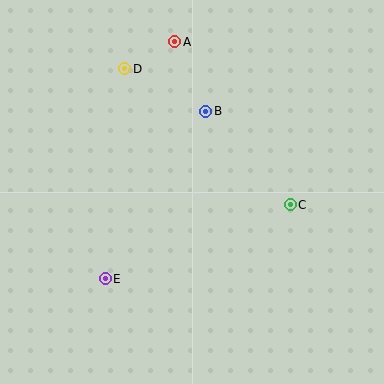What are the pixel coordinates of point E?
Point E is at (105, 279).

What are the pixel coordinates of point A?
Point A is at (175, 42).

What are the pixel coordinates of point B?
Point B is at (206, 111).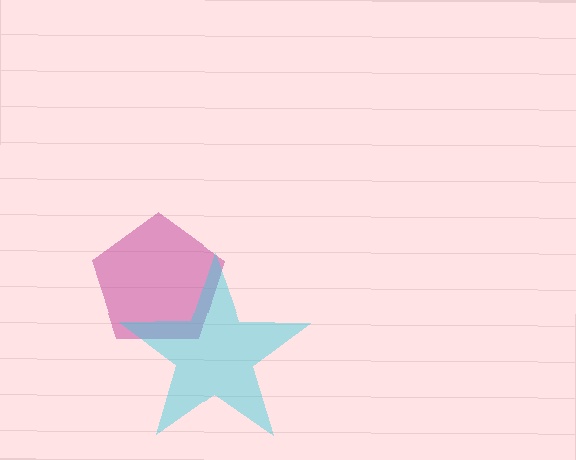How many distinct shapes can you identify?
There are 2 distinct shapes: a magenta pentagon, a cyan star.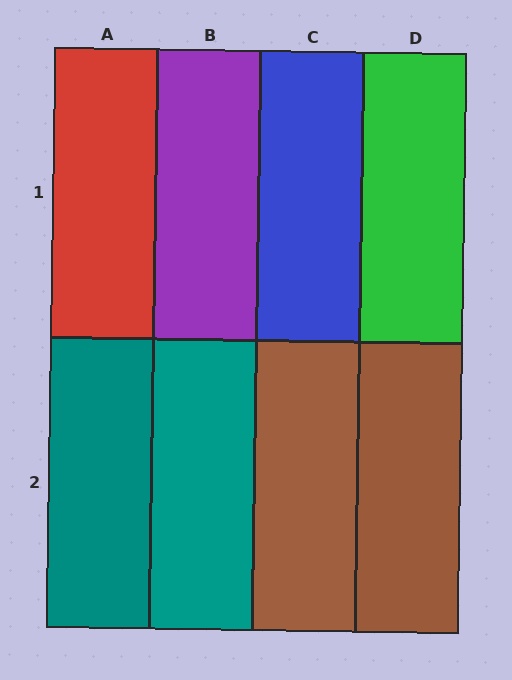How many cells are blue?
1 cell is blue.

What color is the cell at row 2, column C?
Brown.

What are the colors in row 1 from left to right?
Red, purple, blue, green.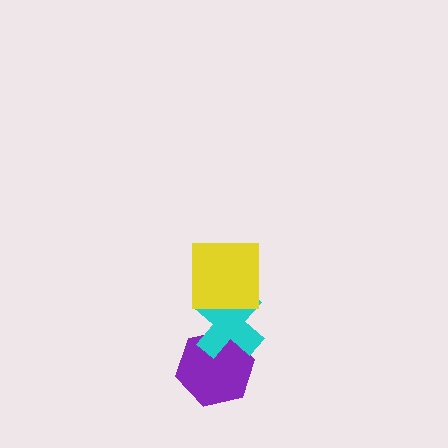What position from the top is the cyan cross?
The cyan cross is 2nd from the top.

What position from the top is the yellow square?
The yellow square is 1st from the top.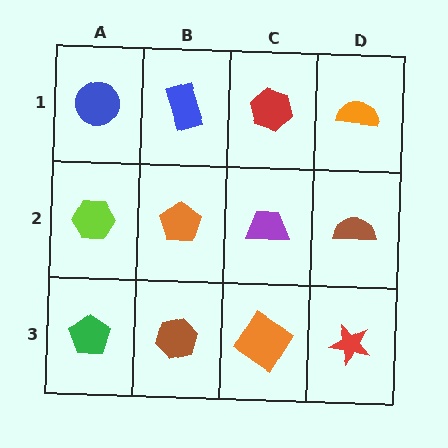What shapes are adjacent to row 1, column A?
A lime hexagon (row 2, column A), a blue rectangle (row 1, column B).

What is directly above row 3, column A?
A lime hexagon.